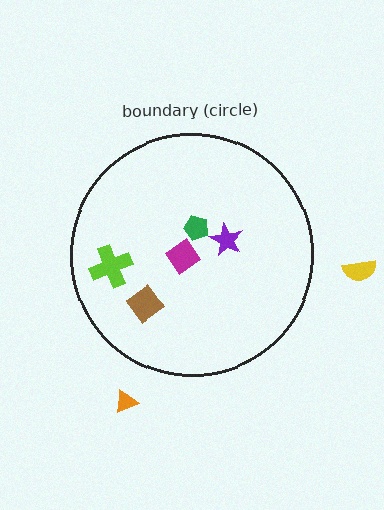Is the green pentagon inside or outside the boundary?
Inside.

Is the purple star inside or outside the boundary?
Inside.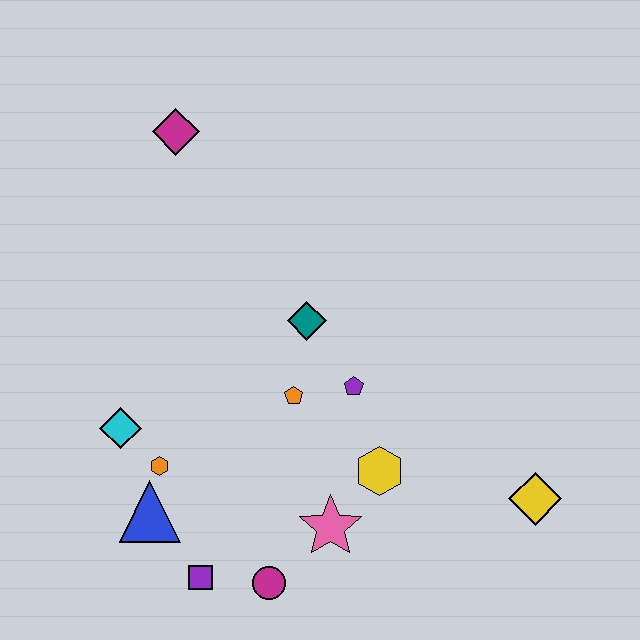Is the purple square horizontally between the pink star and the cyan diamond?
Yes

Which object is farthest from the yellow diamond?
The magenta diamond is farthest from the yellow diamond.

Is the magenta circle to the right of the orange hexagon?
Yes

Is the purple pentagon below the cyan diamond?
No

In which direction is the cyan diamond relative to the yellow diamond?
The cyan diamond is to the left of the yellow diamond.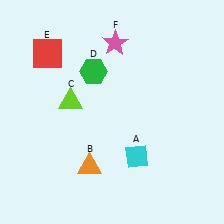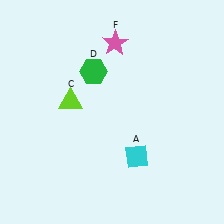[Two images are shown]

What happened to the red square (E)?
The red square (E) was removed in Image 2. It was in the top-left area of Image 1.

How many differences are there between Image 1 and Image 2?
There are 2 differences between the two images.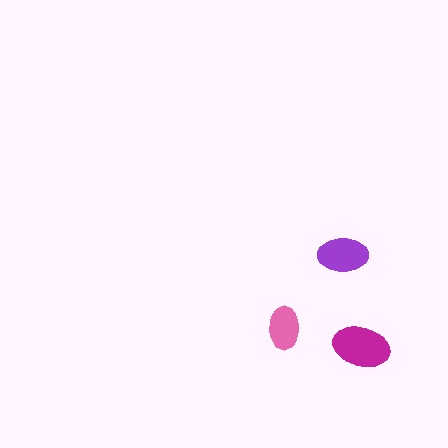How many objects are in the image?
There are 3 objects in the image.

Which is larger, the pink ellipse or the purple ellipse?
The purple one.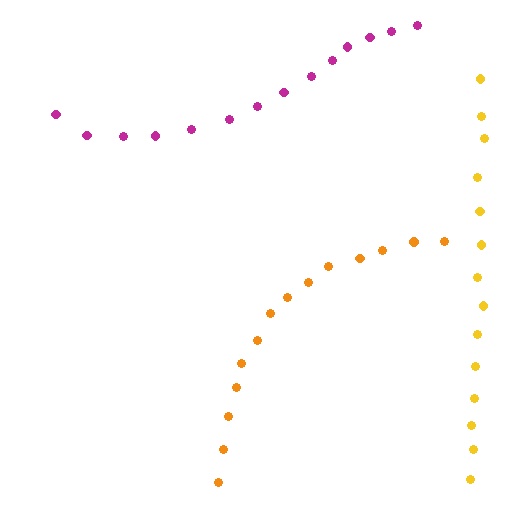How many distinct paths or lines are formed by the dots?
There are 3 distinct paths.